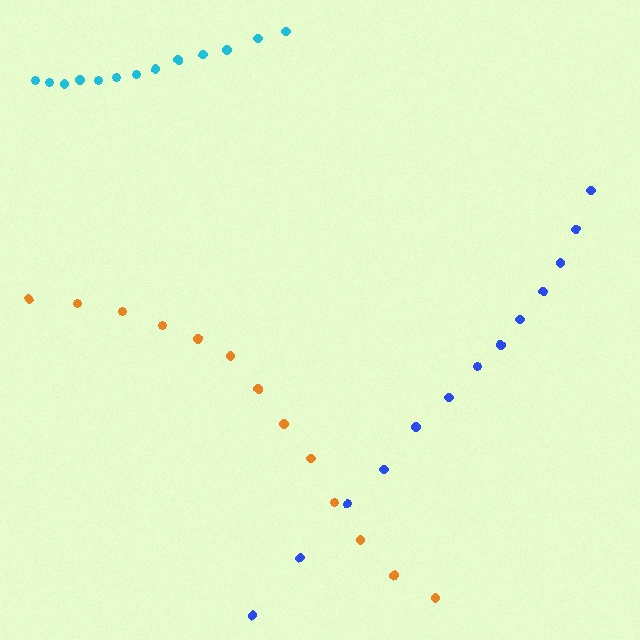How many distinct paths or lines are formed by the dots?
There are 3 distinct paths.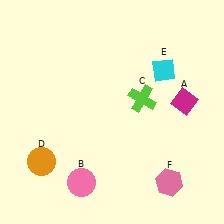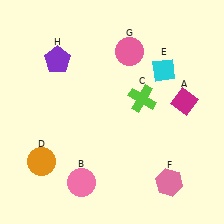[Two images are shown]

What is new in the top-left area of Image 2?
A purple pentagon (H) was added in the top-left area of Image 2.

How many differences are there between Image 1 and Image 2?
There are 2 differences between the two images.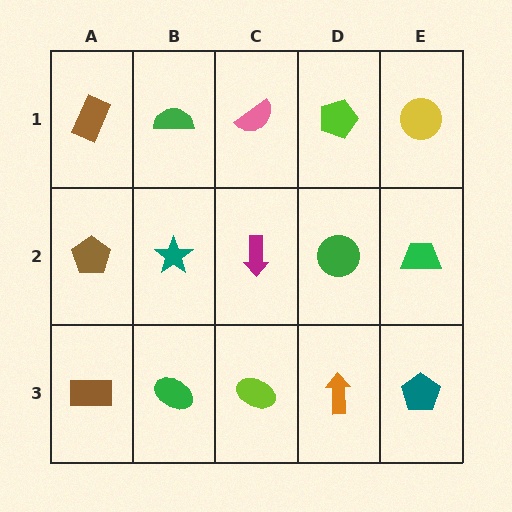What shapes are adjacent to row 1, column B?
A teal star (row 2, column B), a brown rectangle (row 1, column A), a pink semicircle (row 1, column C).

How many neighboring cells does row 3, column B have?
3.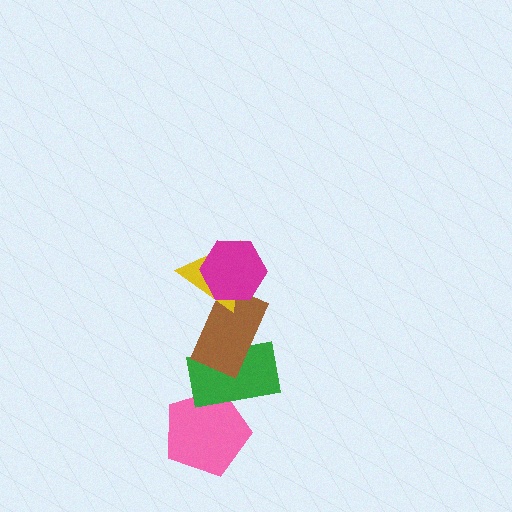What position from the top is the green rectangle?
The green rectangle is 4th from the top.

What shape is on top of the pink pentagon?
The green rectangle is on top of the pink pentagon.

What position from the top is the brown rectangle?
The brown rectangle is 3rd from the top.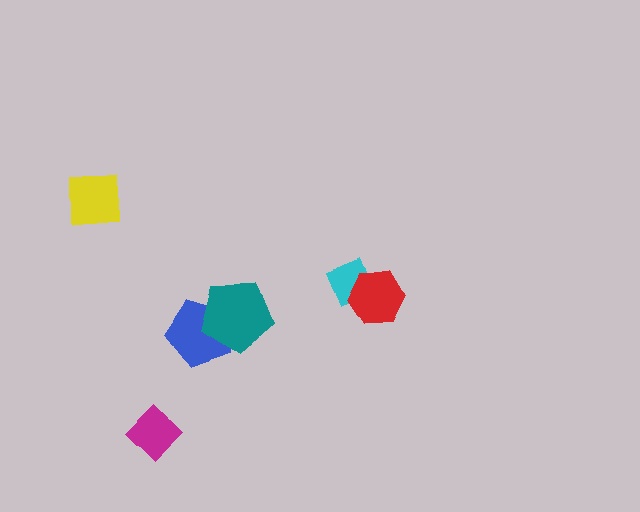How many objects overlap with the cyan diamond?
1 object overlaps with the cyan diamond.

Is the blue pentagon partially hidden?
Yes, it is partially covered by another shape.